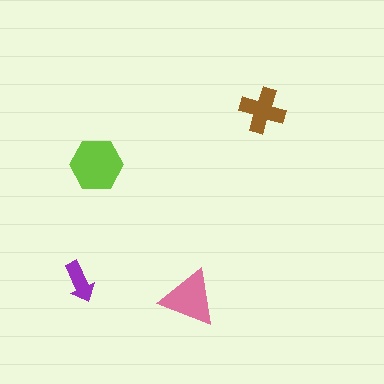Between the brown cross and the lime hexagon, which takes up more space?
The lime hexagon.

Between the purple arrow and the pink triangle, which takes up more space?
The pink triangle.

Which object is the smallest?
The purple arrow.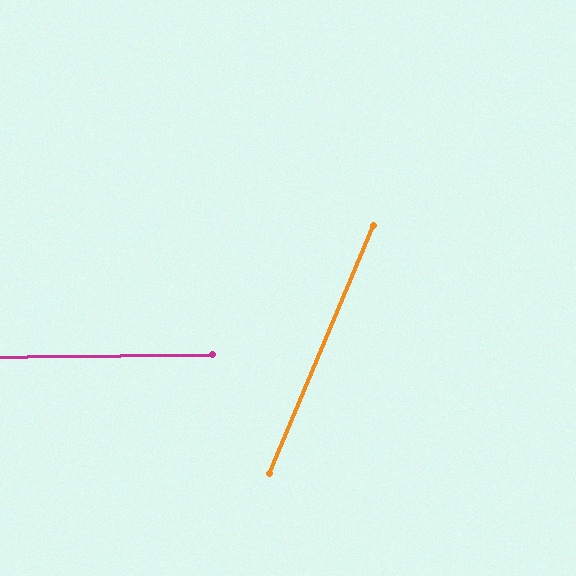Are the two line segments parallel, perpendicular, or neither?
Neither parallel nor perpendicular — they differ by about 67°.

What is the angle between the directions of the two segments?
Approximately 67 degrees.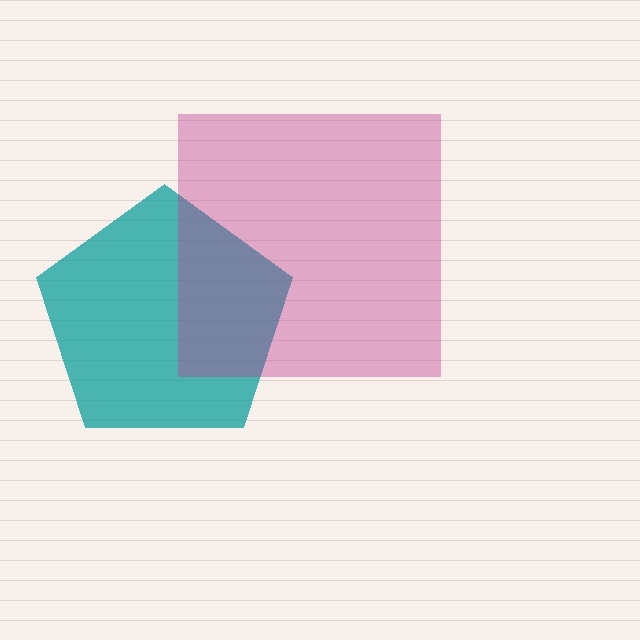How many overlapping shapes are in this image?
There are 2 overlapping shapes in the image.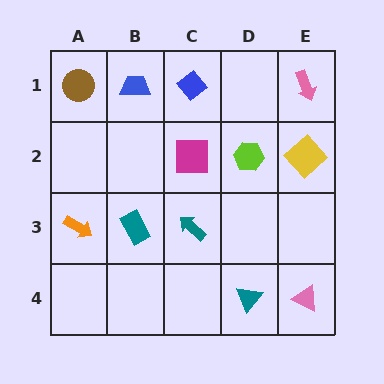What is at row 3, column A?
An orange arrow.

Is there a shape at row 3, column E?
No, that cell is empty.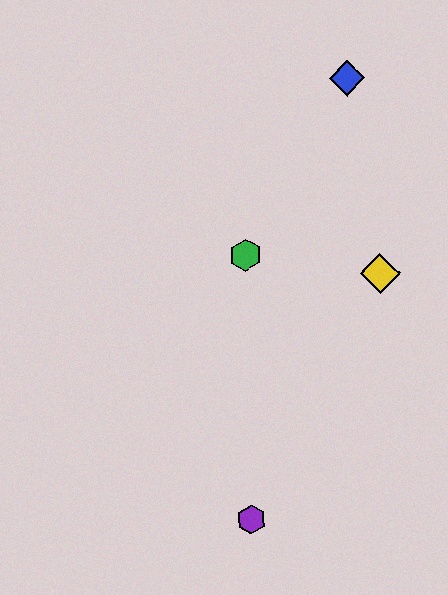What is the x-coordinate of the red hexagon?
The red hexagon is at x≈246.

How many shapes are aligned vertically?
3 shapes (the red hexagon, the green hexagon, the purple hexagon) are aligned vertically.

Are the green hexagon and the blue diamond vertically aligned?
No, the green hexagon is at x≈246 and the blue diamond is at x≈347.